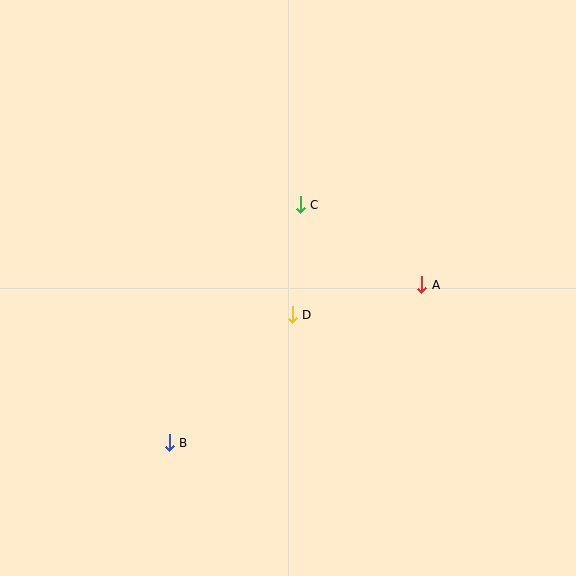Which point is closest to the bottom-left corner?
Point B is closest to the bottom-left corner.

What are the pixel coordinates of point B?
Point B is at (169, 443).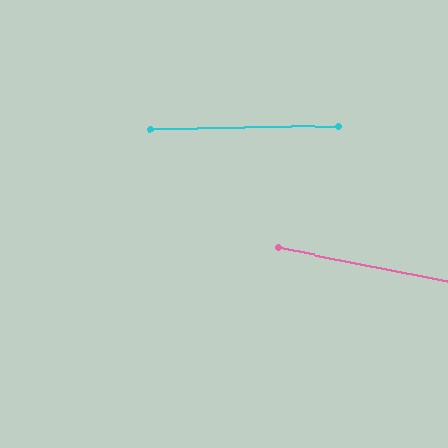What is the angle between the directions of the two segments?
Approximately 12 degrees.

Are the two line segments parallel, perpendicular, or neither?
Neither parallel nor perpendicular — they differ by about 12°.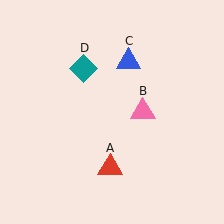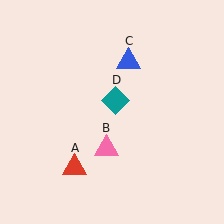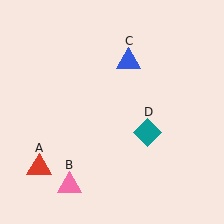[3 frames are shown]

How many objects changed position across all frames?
3 objects changed position: red triangle (object A), pink triangle (object B), teal diamond (object D).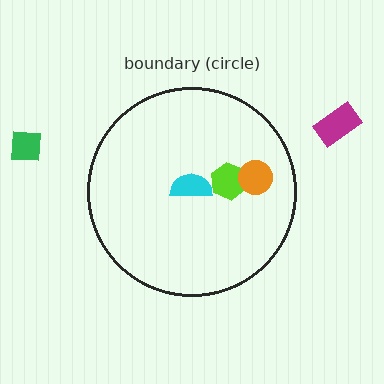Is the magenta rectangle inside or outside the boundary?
Outside.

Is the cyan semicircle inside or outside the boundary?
Inside.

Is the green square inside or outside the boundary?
Outside.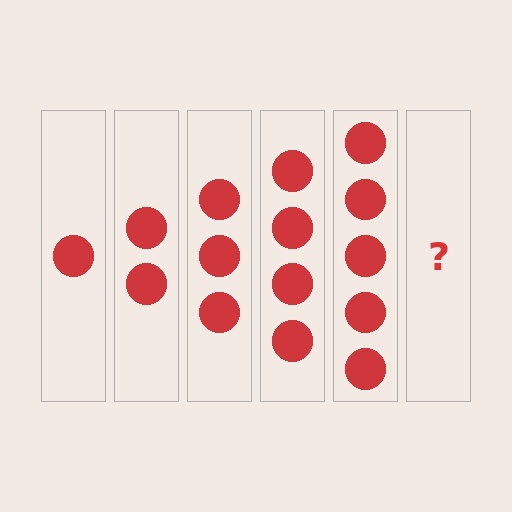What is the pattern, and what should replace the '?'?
The pattern is that each step adds one more circle. The '?' should be 6 circles.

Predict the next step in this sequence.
The next step is 6 circles.